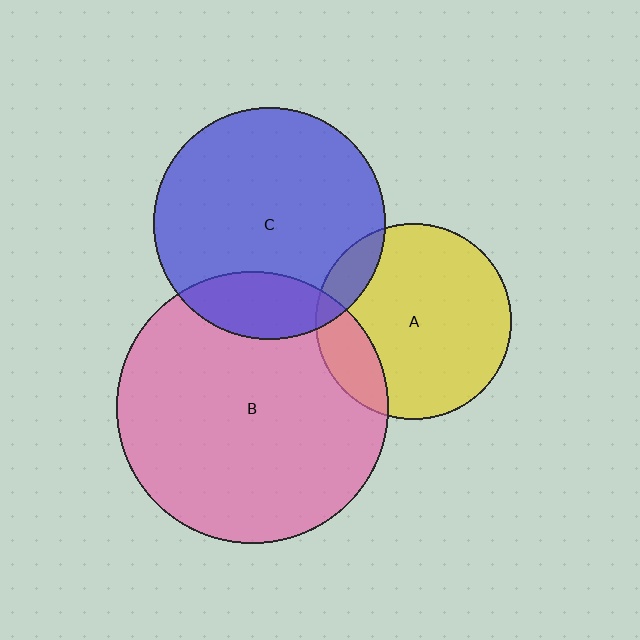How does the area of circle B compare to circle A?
Approximately 1.9 times.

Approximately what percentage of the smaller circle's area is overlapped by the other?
Approximately 10%.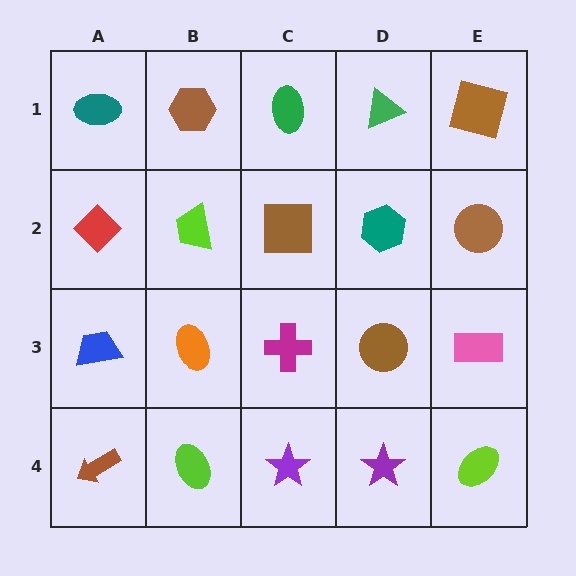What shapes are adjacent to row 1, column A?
A red diamond (row 2, column A), a brown hexagon (row 1, column B).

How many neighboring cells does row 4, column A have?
2.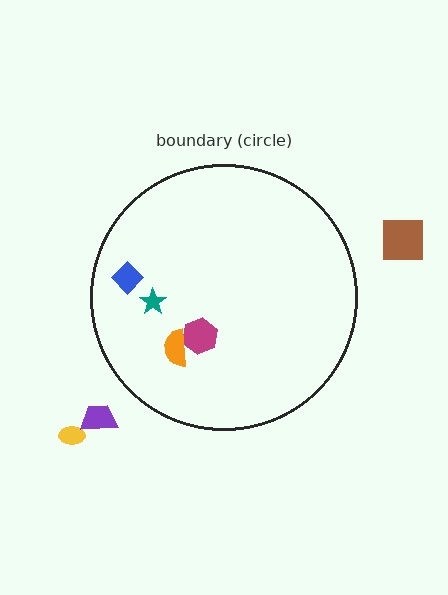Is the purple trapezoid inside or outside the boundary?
Outside.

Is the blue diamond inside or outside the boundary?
Inside.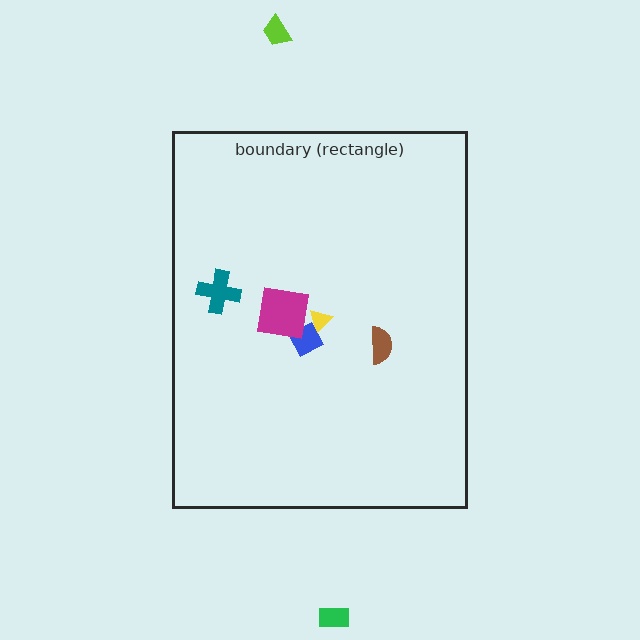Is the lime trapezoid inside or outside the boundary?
Outside.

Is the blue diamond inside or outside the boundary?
Inside.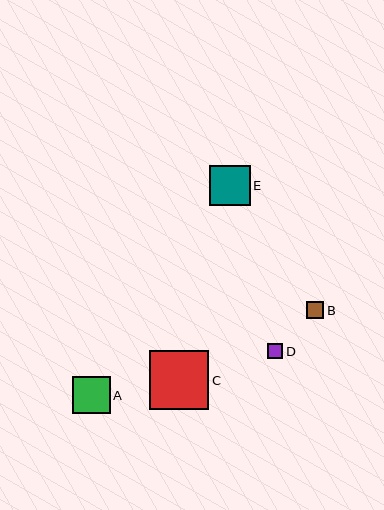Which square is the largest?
Square C is the largest with a size of approximately 59 pixels.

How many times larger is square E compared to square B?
Square E is approximately 2.4 times the size of square B.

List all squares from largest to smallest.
From largest to smallest: C, E, A, B, D.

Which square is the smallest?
Square D is the smallest with a size of approximately 16 pixels.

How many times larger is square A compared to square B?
Square A is approximately 2.2 times the size of square B.